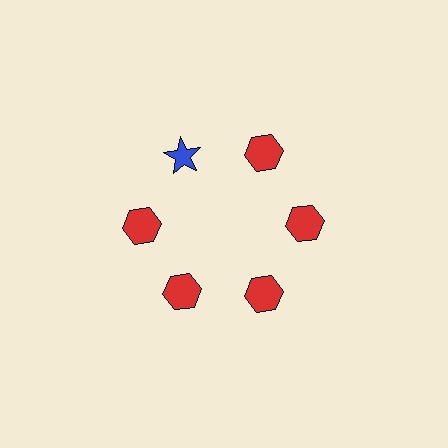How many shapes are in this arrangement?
There are 6 shapes arranged in a ring pattern.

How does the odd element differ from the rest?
It differs in both color (blue instead of red) and shape (star instead of hexagon).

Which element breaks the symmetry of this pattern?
The blue star at roughly the 11 o'clock position breaks the symmetry. All other shapes are red hexagons.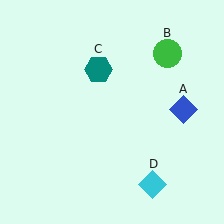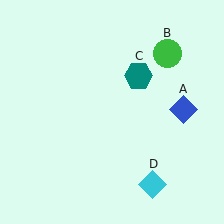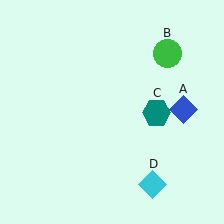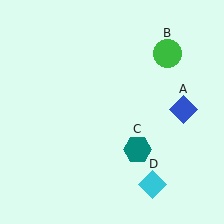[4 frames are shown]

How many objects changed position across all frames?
1 object changed position: teal hexagon (object C).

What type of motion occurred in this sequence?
The teal hexagon (object C) rotated clockwise around the center of the scene.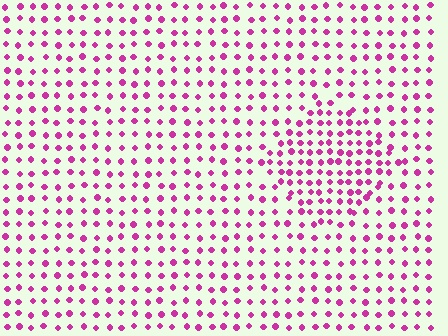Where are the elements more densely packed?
The elements are more densely packed inside the diamond boundary.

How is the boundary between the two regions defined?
The boundary is defined by a change in element density (approximately 1.7x ratio). All elements are the same color, size, and shape.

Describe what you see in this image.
The image contains small magenta elements arranged at two different densities. A diamond-shaped region is visible where the elements are more densely packed than the surrounding area.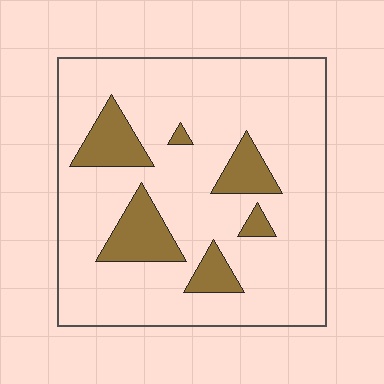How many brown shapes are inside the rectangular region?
6.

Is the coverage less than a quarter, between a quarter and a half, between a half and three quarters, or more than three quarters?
Less than a quarter.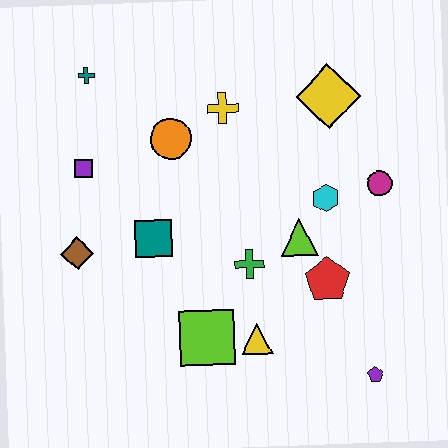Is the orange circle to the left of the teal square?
No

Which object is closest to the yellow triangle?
The lime square is closest to the yellow triangle.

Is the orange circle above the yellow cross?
No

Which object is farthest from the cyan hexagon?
The teal cross is farthest from the cyan hexagon.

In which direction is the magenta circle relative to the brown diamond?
The magenta circle is to the right of the brown diamond.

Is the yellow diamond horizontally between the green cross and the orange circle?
No